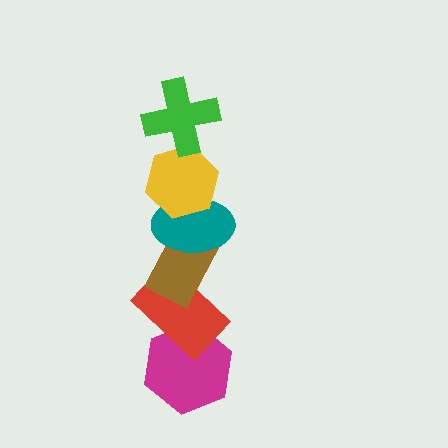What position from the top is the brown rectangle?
The brown rectangle is 4th from the top.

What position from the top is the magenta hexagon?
The magenta hexagon is 6th from the top.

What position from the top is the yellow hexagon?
The yellow hexagon is 2nd from the top.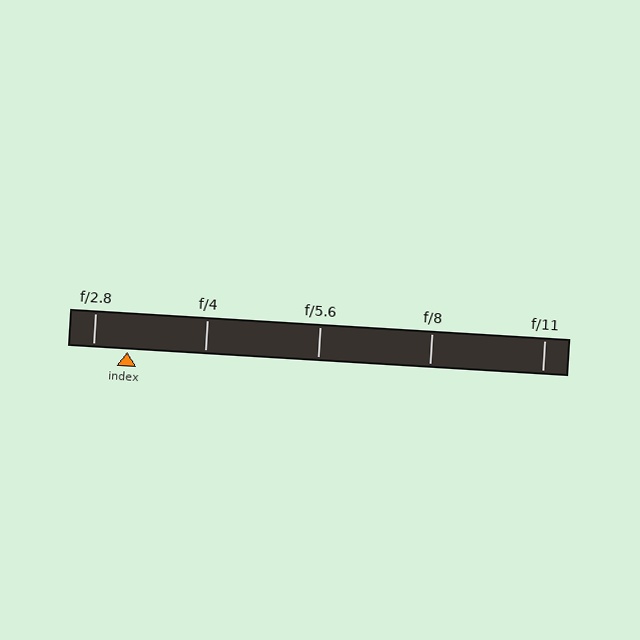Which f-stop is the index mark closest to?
The index mark is closest to f/2.8.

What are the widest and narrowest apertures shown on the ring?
The widest aperture shown is f/2.8 and the narrowest is f/11.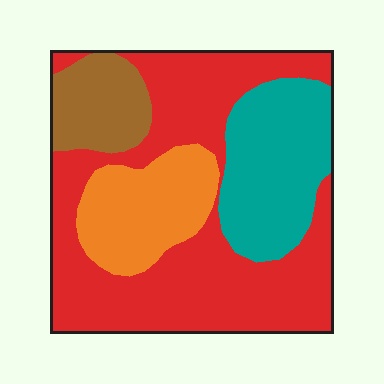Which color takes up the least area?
Brown, at roughly 10%.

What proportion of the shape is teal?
Teal covers 21% of the shape.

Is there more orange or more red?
Red.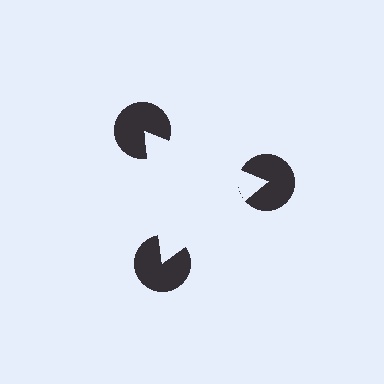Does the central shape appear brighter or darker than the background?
It typically appears slightly brighter than the background, even though no actual brightness change is drawn.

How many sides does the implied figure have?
3 sides.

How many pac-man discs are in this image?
There are 3 — one at each vertex of the illusory triangle.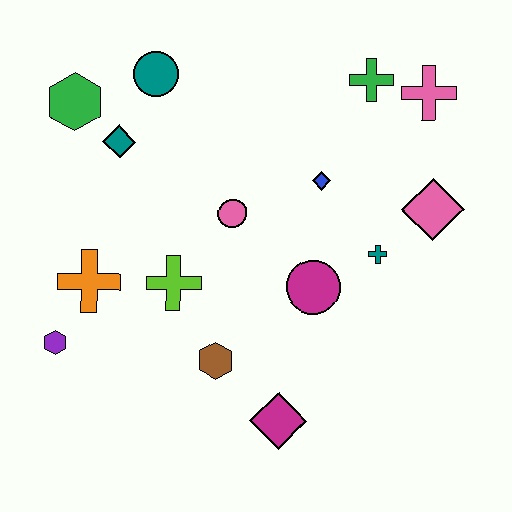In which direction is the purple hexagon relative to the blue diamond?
The purple hexagon is to the left of the blue diamond.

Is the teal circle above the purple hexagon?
Yes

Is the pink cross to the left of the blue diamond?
No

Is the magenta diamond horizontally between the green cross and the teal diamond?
Yes